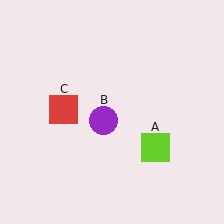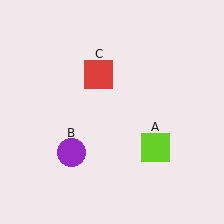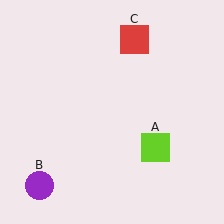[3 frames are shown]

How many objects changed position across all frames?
2 objects changed position: purple circle (object B), red square (object C).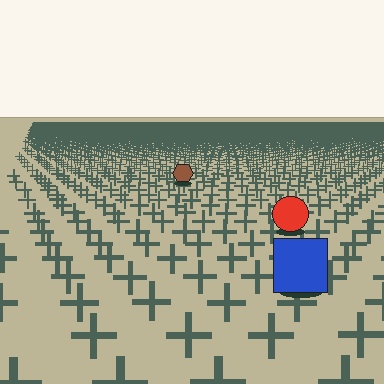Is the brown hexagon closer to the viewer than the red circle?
No. The red circle is closer — you can tell from the texture gradient: the ground texture is coarser near it.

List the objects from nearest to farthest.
From nearest to farthest: the blue square, the red circle, the brown hexagon.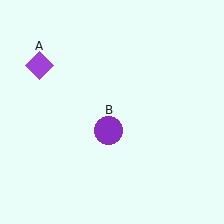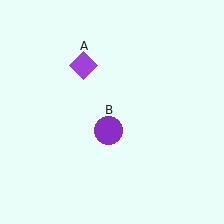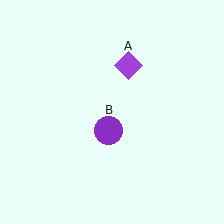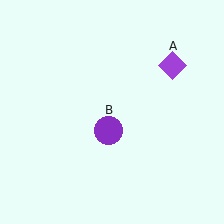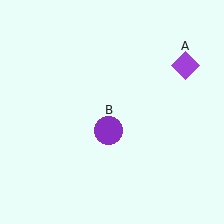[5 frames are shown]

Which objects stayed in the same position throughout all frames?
Purple circle (object B) remained stationary.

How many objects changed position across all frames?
1 object changed position: purple diamond (object A).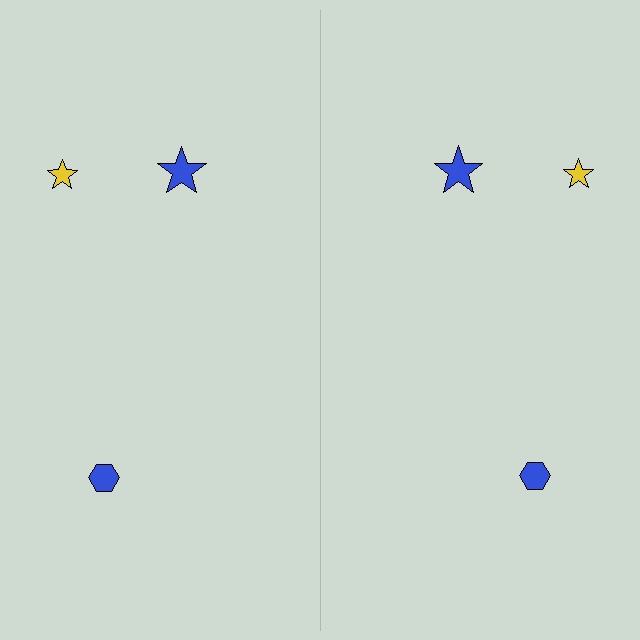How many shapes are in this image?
There are 6 shapes in this image.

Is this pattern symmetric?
Yes, this pattern has bilateral (reflection) symmetry.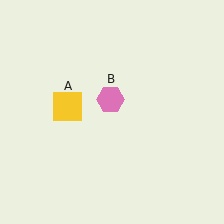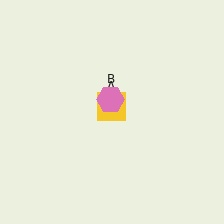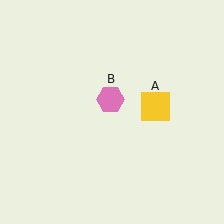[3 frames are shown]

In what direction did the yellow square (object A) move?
The yellow square (object A) moved right.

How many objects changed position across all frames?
1 object changed position: yellow square (object A).